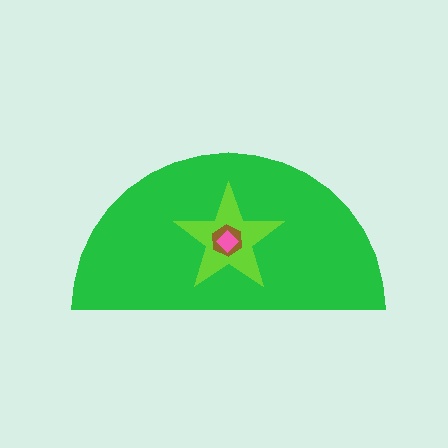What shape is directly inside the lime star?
The brown hexagon.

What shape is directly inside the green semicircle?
The lime star.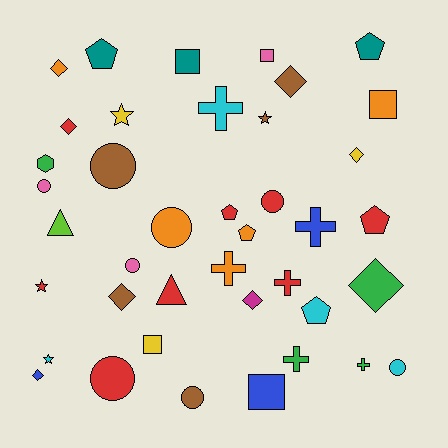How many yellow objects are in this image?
There are 3 yellow objects.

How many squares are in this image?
There are 5 squares.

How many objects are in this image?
There are 40 objects.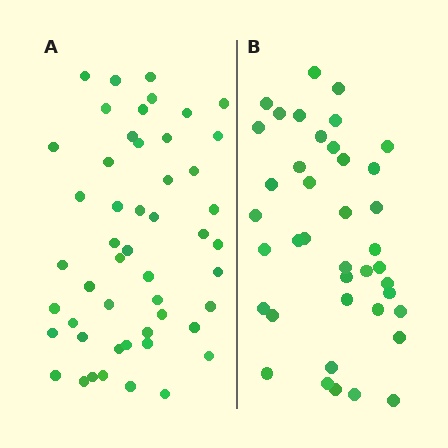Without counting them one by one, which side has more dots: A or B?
Region A (the left region) has more dots.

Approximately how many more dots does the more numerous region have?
Region A has roughly 10 or so more dots than region B.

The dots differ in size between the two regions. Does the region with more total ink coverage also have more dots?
No. Region B has more total ink coverage because its dots are larger, but region A actually contains more individual dots. Total area can be misleading — the number of items is what matters here.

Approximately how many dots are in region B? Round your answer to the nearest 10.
About 40 dots.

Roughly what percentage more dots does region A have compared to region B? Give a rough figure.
About 25% more.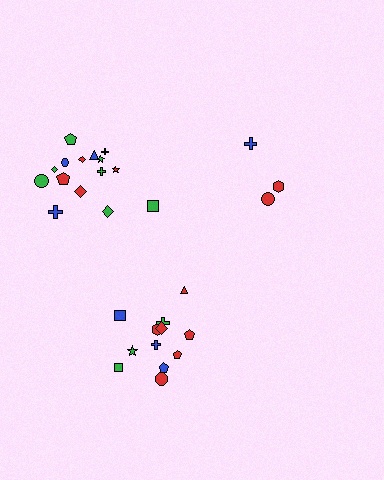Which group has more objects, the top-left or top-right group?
The top-left group.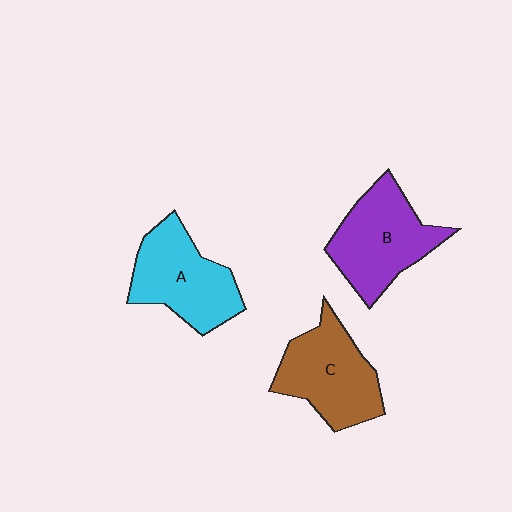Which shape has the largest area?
Shape B (purple).